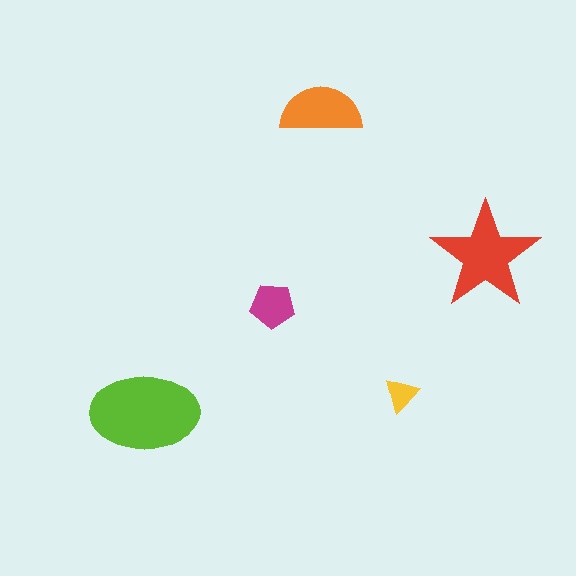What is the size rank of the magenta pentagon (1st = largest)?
4th.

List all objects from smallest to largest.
The yellow triangle, the magenta pentagon, the orange semicircle, the red star, the lime ellipse.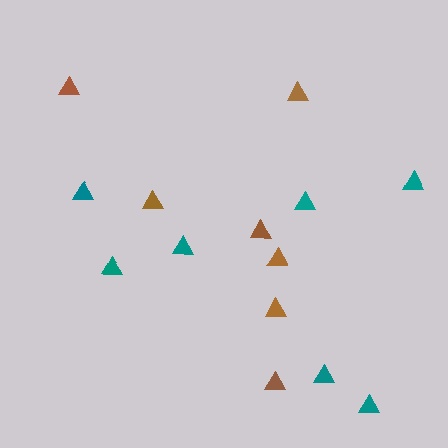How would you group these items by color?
There are 2 groups: one group of teal triangles (7) and one group of brown triangles (7).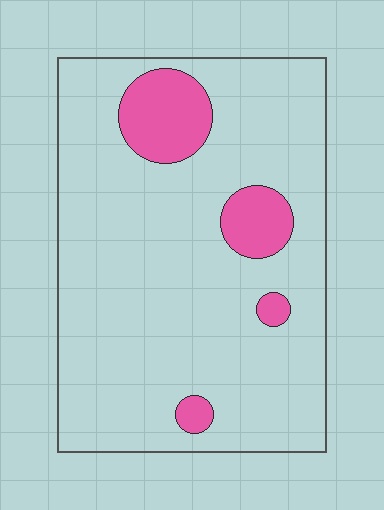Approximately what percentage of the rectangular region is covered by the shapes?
Approximately 15%.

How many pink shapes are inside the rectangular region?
4.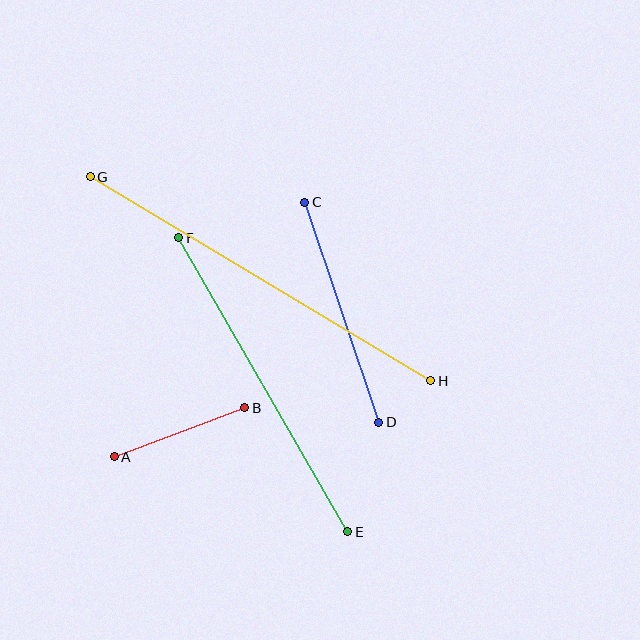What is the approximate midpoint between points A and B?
The midpoint is at approximately (180, 432) pixels.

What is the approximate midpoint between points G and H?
The midpoint is at approximately (260, 279) pixels.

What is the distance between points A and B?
The distance is approximately 140 pixels.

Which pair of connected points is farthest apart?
Points G and H are farthest apart.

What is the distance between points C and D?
The distance is approximately 232 pixels.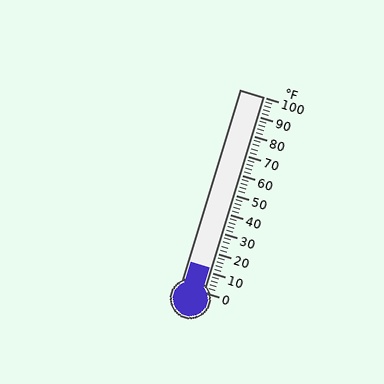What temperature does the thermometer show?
The thermometer shows approximately 12°F.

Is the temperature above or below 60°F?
The temperature is below 60°F.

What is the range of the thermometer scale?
The thermometer scale ranges from 0°F to 100°F.